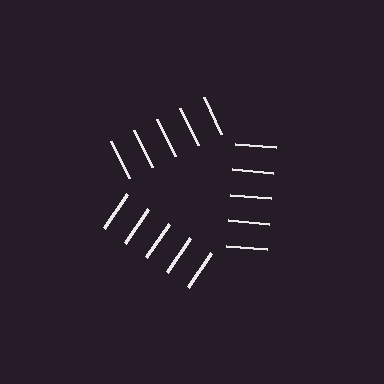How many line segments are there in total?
15 — 5 along each of the 3 edges.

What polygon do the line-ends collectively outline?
An illusory triangle — the line segments terminate on its edges but no continuous stroke is drawn.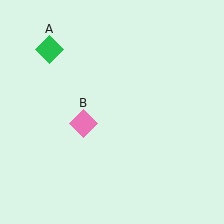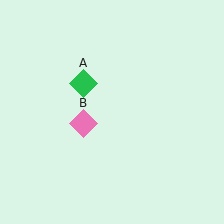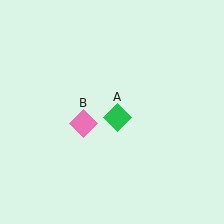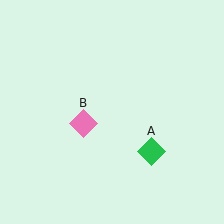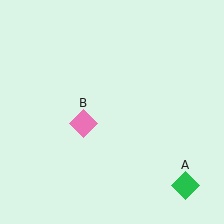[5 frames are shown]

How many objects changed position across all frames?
1 object changed position: green diamond (object A).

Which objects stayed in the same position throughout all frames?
Pink diamond (object B) remained stationary.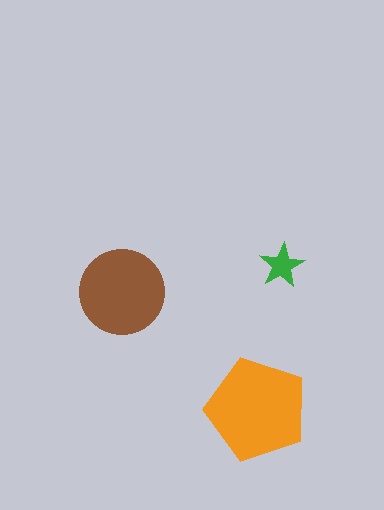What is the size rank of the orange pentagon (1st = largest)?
1st.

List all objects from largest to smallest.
The orange pentagon, the brown circle, the green star.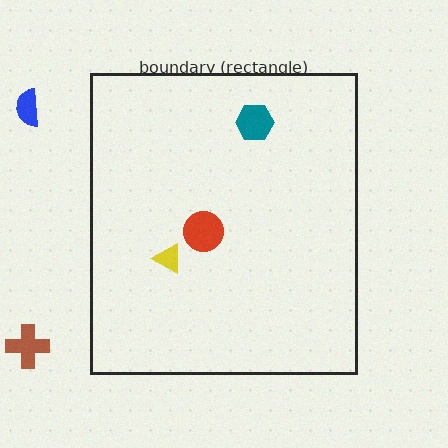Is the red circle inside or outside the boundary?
Inside.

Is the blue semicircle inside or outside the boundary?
Outside.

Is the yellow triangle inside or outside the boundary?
Inside.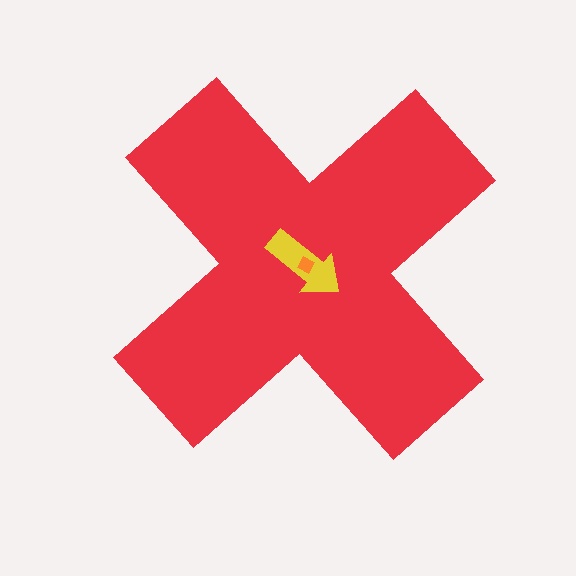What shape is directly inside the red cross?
The yellow arrow.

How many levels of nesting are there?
3.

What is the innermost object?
The orange diamond.